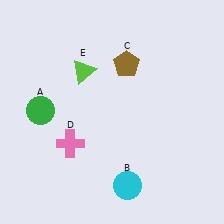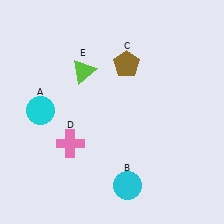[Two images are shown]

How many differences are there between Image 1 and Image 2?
There is 1 difference between the two images.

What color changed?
The circle (A) changed from green in Image 1 to cyan in Image 2.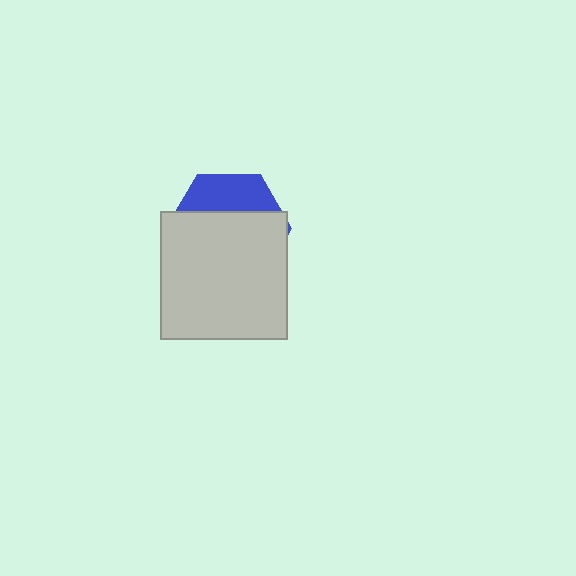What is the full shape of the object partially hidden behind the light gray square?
The partially hidden object is a blue hexagon.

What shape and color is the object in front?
The object in front is a light gray square.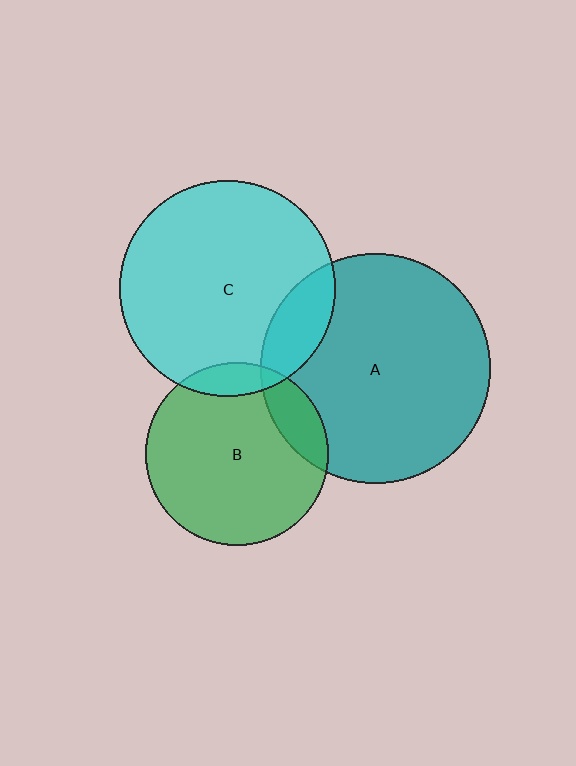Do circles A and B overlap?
Yes.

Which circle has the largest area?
Circle A (teal).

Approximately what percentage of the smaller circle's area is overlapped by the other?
Approximately 15%.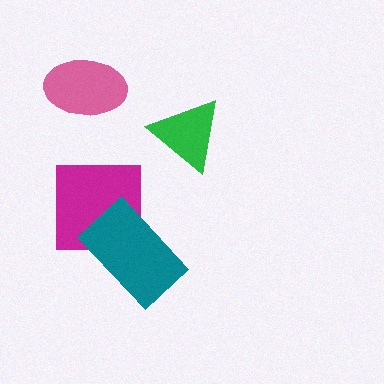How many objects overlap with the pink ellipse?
0 objects overlap with the pink ellipse.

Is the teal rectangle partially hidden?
No, no other shape covers it.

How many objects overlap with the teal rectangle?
1 object overlaps with the teal rectangle.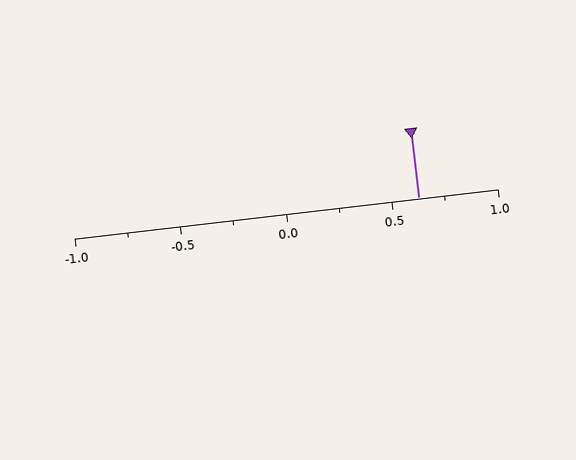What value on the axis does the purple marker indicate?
The marker indicates approximately 0.62.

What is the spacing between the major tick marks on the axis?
The major ticks are spaced 0.5 apart.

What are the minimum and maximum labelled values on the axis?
The axis runs from -1.0 to 1.0.